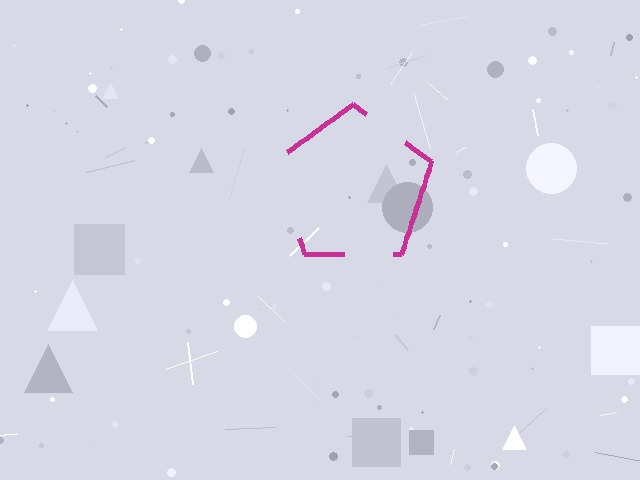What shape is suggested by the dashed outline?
The dashed outline suggests a pentagon.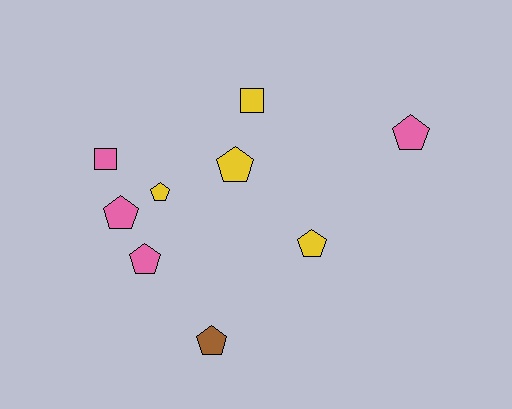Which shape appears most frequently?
Pentagon, with 7 objects.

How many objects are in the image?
There are 9 objects.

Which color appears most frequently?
Pink, with 4 objects.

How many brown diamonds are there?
There are no brown diamonds.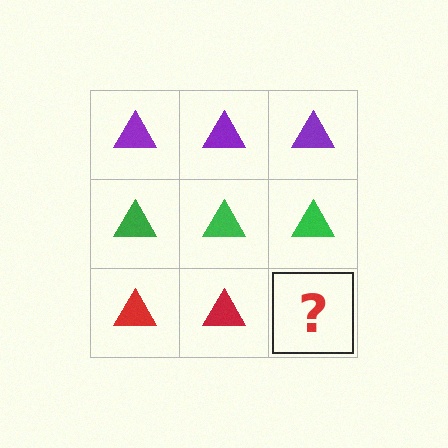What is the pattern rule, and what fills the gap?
The rule is that each row has a consistent color. The gap should be filled with a red triangle.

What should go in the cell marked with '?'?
The missing cell should contain a red triangle.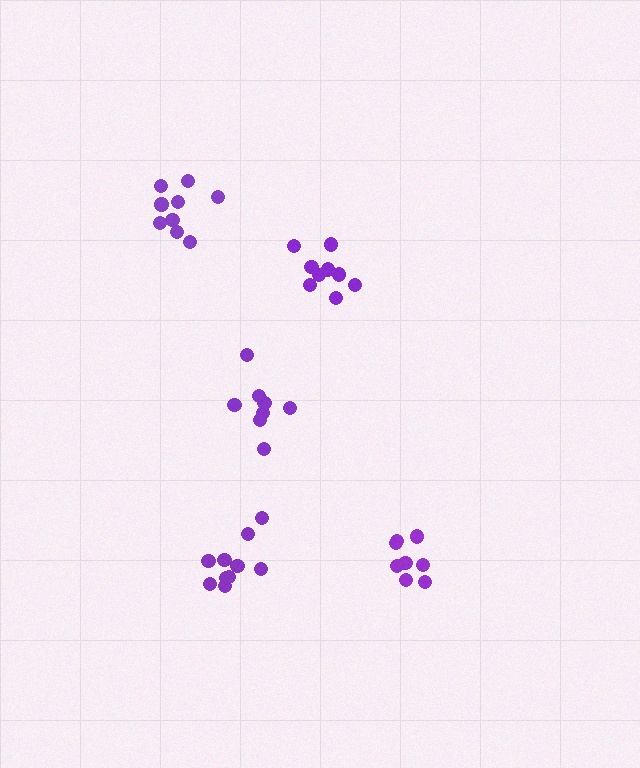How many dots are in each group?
Group 1: 8 dots, Group 2: 9 dots, Group 3: 9 dots, Group 4: 8 dots, Group 5: 10 dots (44 total).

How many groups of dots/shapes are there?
There are 5 groups.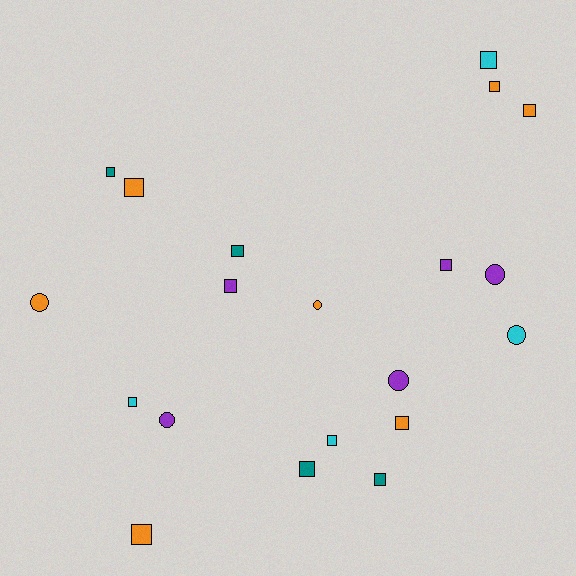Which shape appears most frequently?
Square, with 14 objects.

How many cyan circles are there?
There is 1 cyan circle.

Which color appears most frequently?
Orange, with 7 objects.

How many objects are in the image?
There are 20 objects.